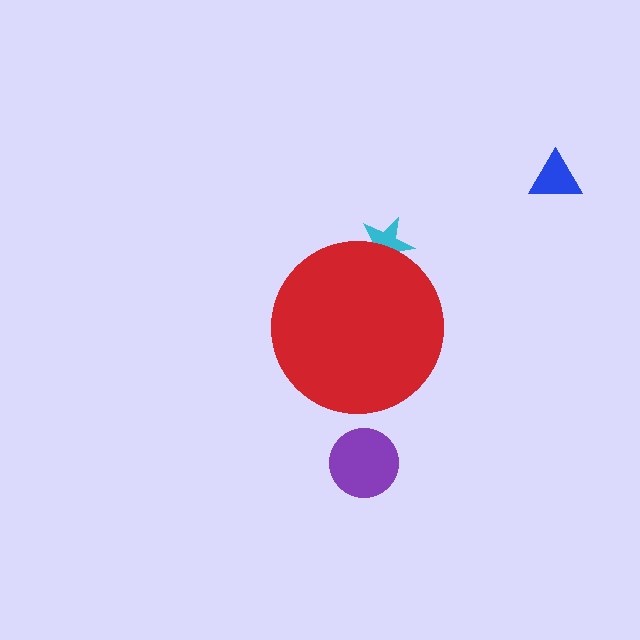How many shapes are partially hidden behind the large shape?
1 shape is partially hidden.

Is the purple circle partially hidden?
No, the purple circle is fully visible.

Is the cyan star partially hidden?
Yes, the cyan star is partially hidden behind the red circle.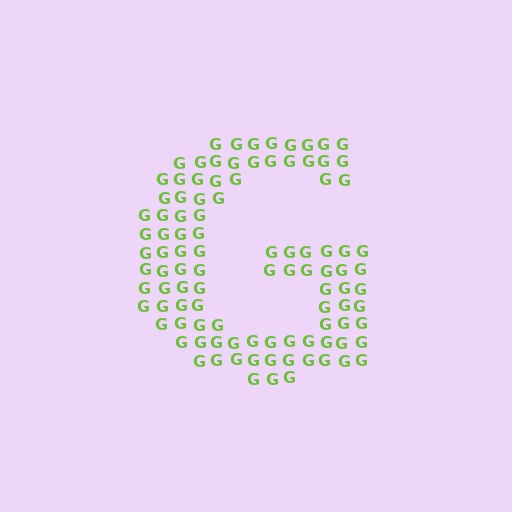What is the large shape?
The large shape is the letter G.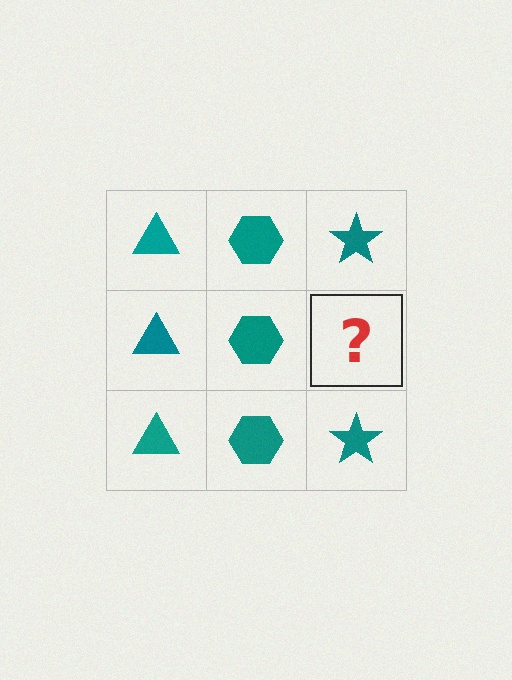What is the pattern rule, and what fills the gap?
The rule is that each column has a consistent shape. The gap should be filled with a teal star.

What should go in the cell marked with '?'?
The missing cell should contain a teal star.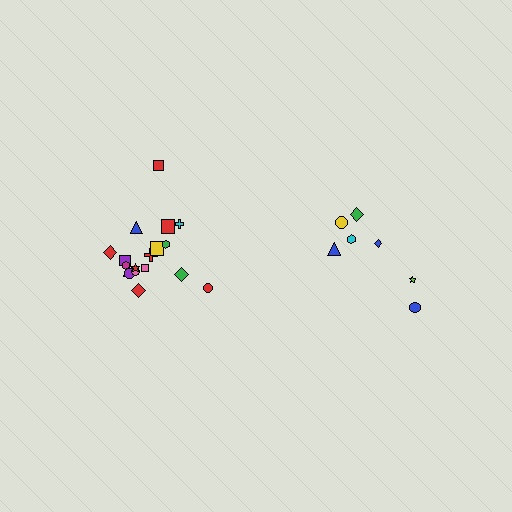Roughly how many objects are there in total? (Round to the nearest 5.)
Roughly 25 objects in total.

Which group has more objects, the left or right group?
The left group.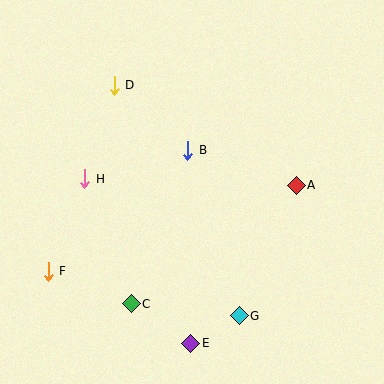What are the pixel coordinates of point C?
Point C is at (131, 304).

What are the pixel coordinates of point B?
Point B is at (188, 150).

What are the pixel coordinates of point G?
Point G is at (239, 316).